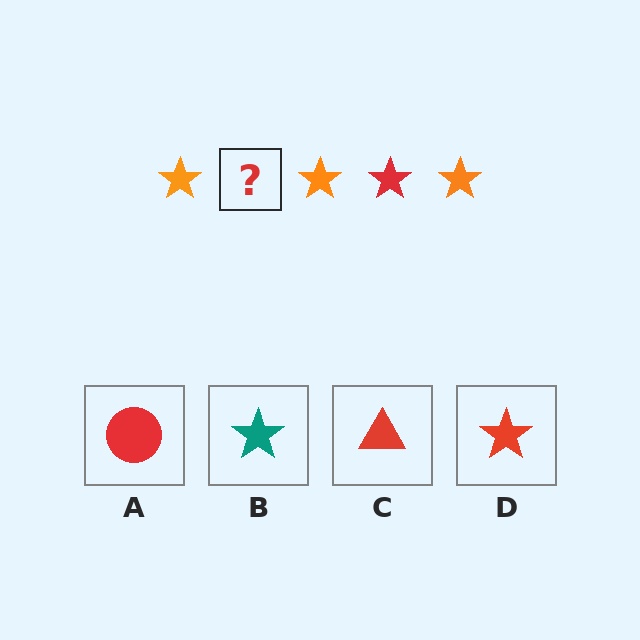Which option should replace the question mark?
Option D.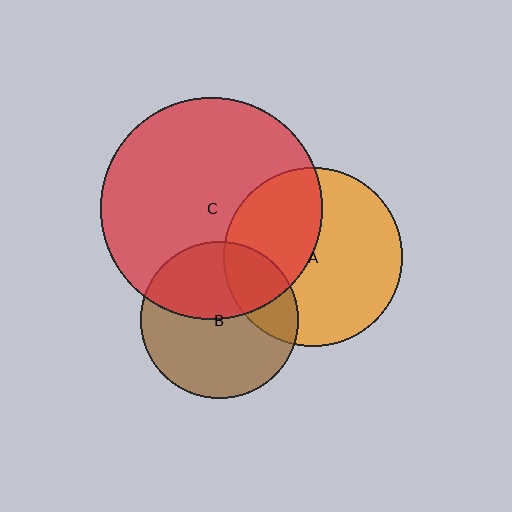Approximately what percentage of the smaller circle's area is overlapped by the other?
Approximately 25%.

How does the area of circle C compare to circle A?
Approximately 1.5 times.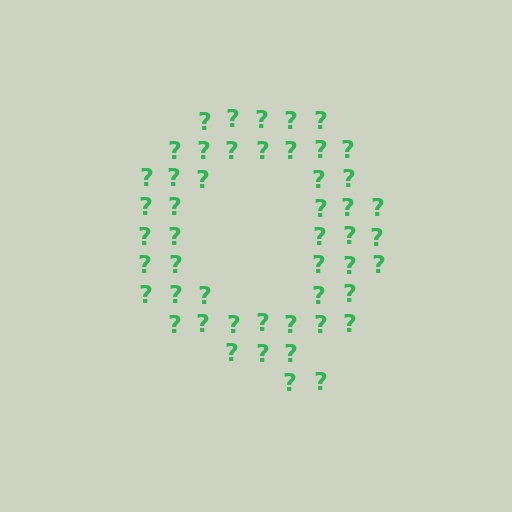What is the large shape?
The large shape is the letter Q.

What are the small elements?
The small elements are question marks.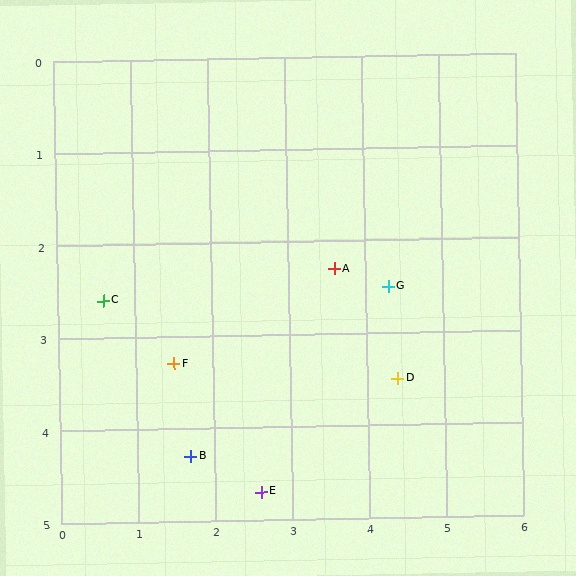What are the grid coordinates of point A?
Point A is at approximately (3.6, 2.3).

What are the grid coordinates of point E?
Point E is at approximately (2.6, 4.7).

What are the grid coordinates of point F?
Point F is at approximately (1.5, 3.3).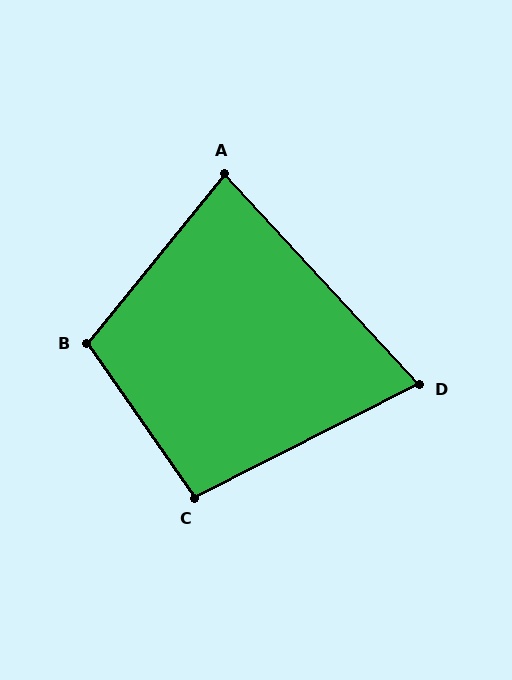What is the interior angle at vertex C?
Approximately 98 degrees (obtuse).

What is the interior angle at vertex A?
Approximately 82 degrees (acute).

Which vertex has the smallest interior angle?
D, at approximately 74 degrees.